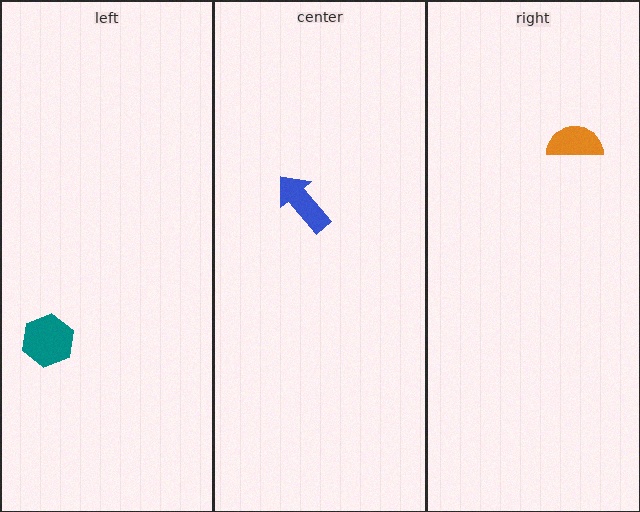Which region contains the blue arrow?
The center region.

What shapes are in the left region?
The teal hexagon.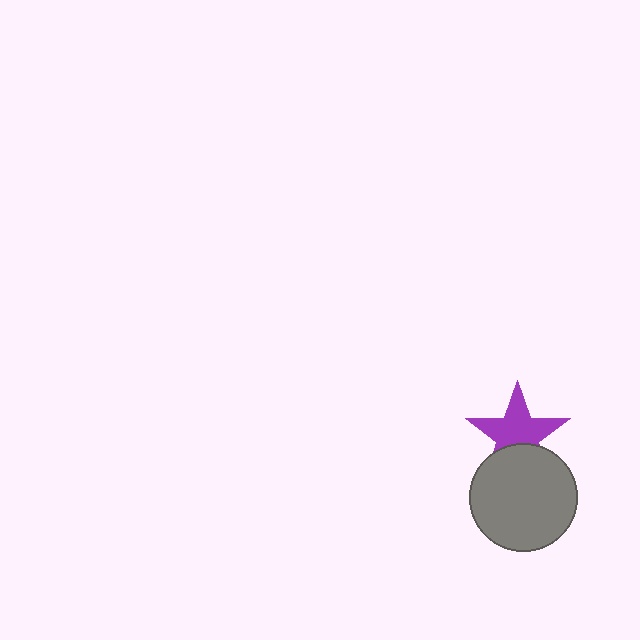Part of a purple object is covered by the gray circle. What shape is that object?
It is a star.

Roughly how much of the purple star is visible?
Most of it is visible (roughly 67%).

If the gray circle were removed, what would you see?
You would see the complete purple star.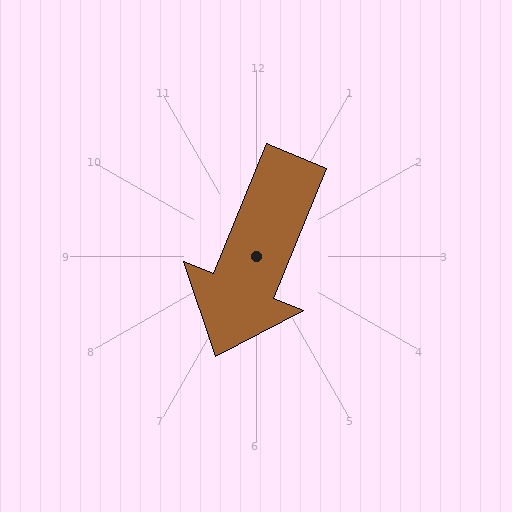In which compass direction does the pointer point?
South.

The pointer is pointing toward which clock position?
Roughly 7 o'clock.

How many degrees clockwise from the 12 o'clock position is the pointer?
Approximately 202 degrees.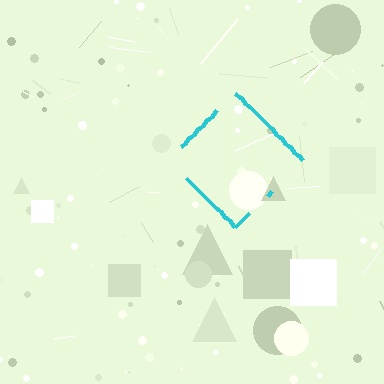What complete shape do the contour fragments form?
The contour fragments form a diamond.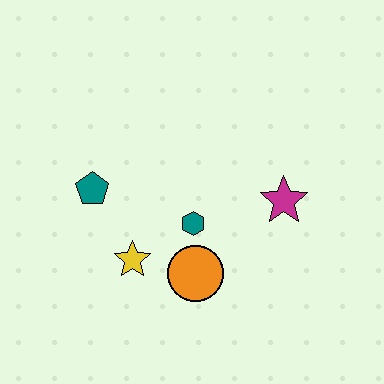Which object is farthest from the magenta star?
The teal pentagon is farthest from the magenta star.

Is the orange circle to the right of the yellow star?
Yes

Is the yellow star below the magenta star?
Yes